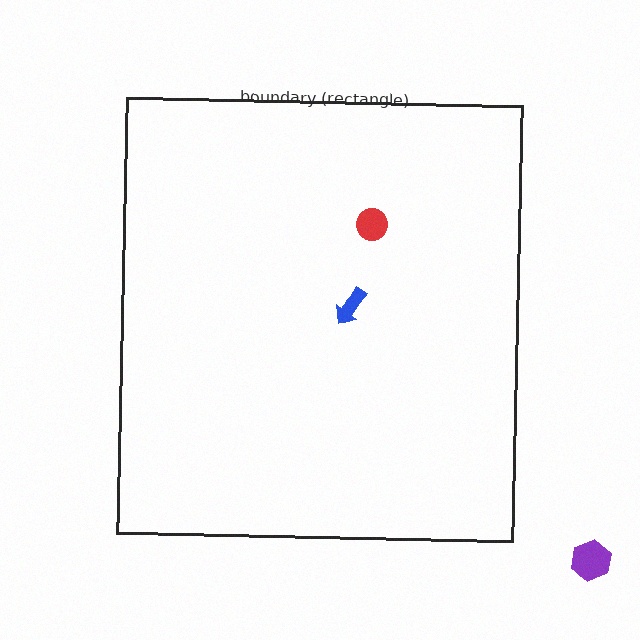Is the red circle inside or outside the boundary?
Inside.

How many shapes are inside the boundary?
2 inside, 1 outside.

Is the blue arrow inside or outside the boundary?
Inside.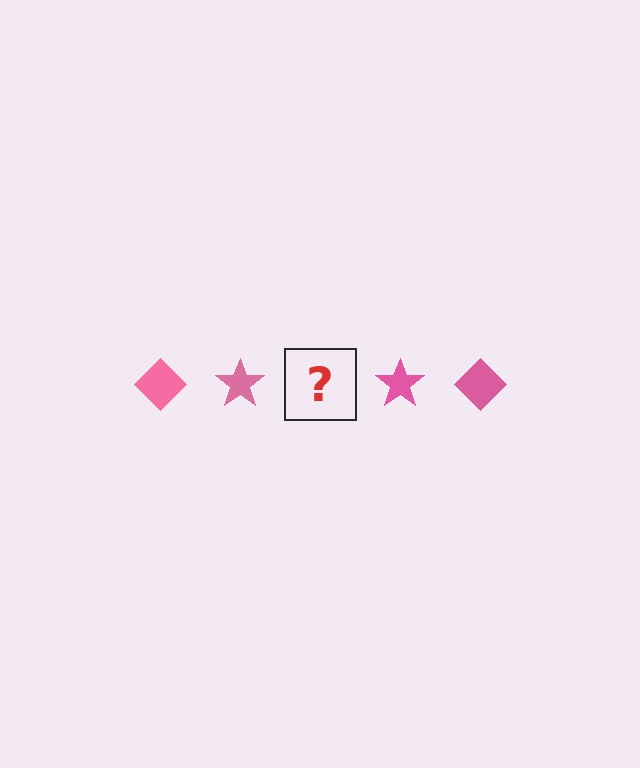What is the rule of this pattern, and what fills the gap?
The rule is that the pattern cycles through diamond, star shapes in pink. The gap should be filled with a pink diamond.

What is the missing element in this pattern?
The missing element is a pink diamond.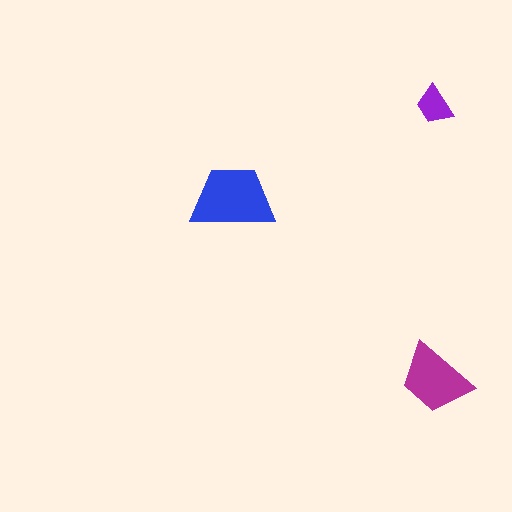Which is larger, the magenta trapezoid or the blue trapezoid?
The blue one.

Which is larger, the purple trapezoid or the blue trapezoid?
The blue one.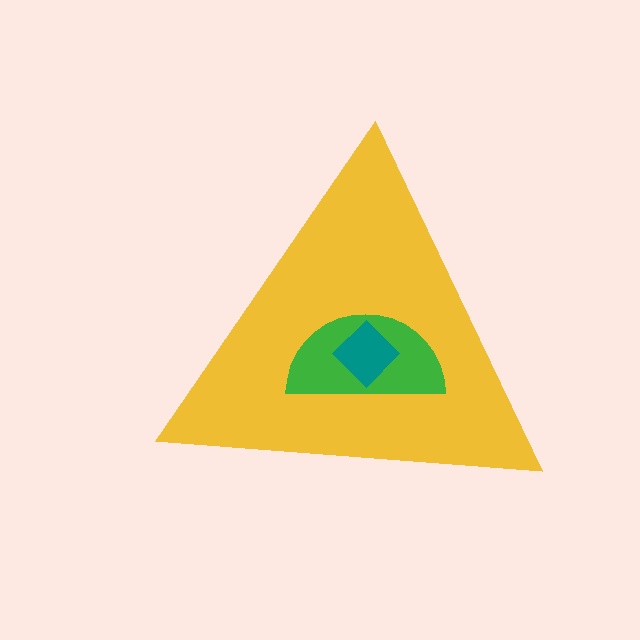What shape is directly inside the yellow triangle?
The green semicircle.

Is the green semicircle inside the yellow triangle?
Yes.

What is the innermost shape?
The teal diamond.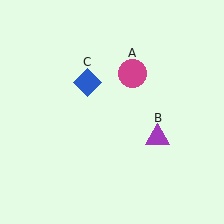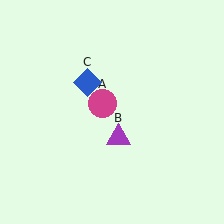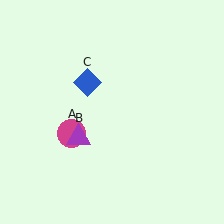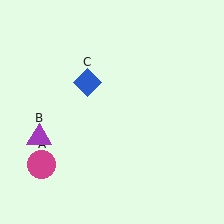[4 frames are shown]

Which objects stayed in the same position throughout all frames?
Blue diamond (object C) remained stationary.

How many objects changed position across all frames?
2 objects changed position: magenta circle (object A), purple triangle (object B).